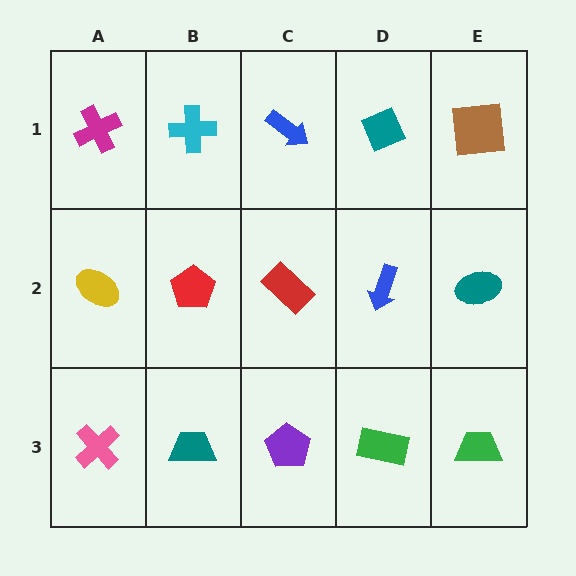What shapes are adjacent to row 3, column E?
A teal ellipse (row 2, column E), a green rectangle (row 3, column D).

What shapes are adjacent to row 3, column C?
A red rectangle (row 2, column C), a teal trapezoid (row 3, column B), a green rectangle (row 3, column D).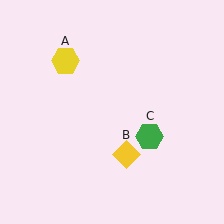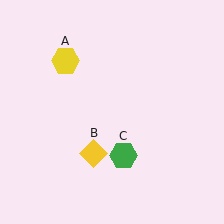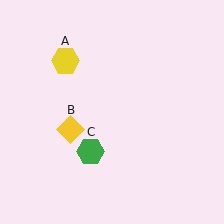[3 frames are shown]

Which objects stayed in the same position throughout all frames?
Yellow hexagon (object A) remained stationary.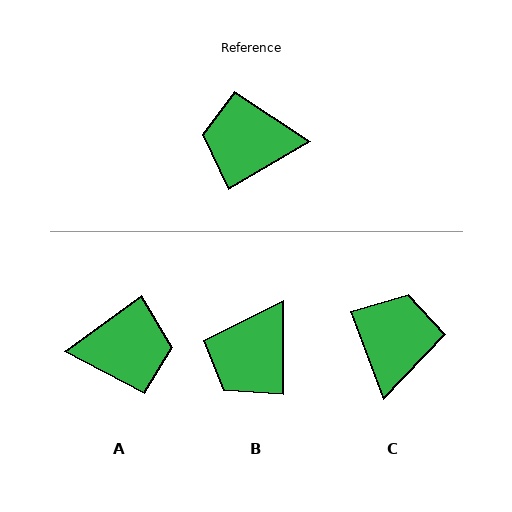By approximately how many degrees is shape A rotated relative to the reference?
Approximately 175 degrees clockwise.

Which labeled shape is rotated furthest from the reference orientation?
A, about 175 degrees away.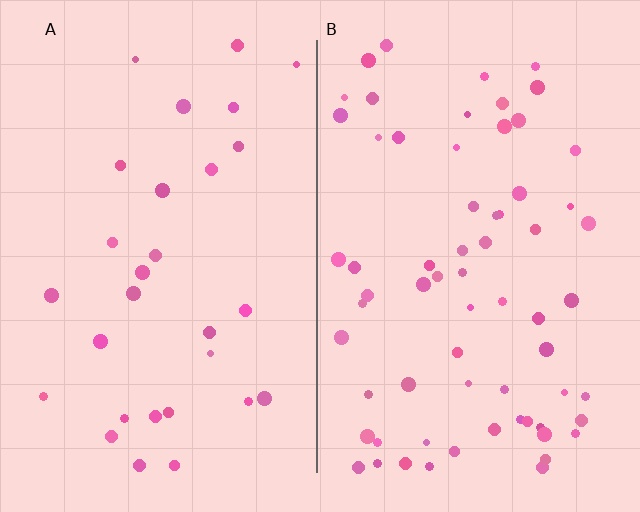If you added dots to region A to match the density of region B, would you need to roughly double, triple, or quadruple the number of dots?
Approximately double.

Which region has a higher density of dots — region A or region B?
B (the right).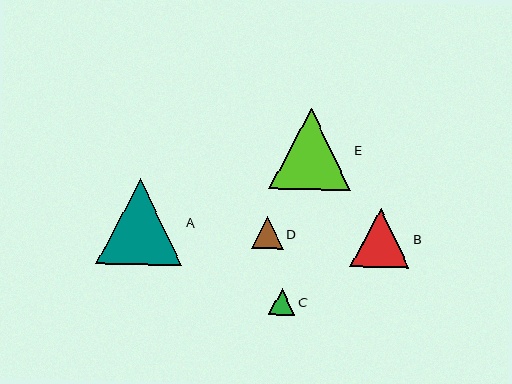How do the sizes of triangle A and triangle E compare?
Triangle A and triangle E are approximately the same size.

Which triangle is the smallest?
Triangle C is the smallest with a size of approximately 26 pixels.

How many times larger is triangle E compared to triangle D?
Triangle E is approximately 2.6 times the size of triangle D.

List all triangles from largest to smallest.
From largest to smallest: A, E, B, D, C.